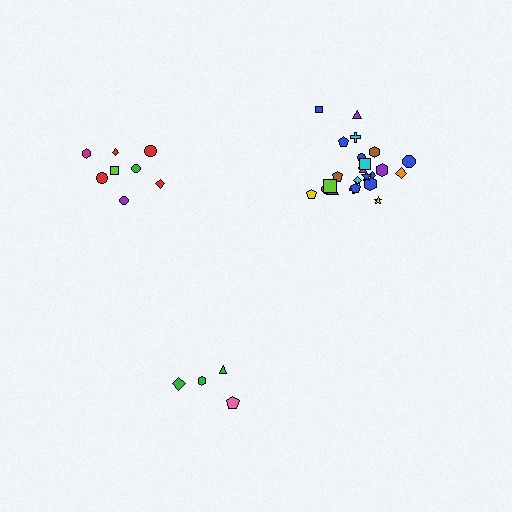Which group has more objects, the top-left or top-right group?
The top-right group.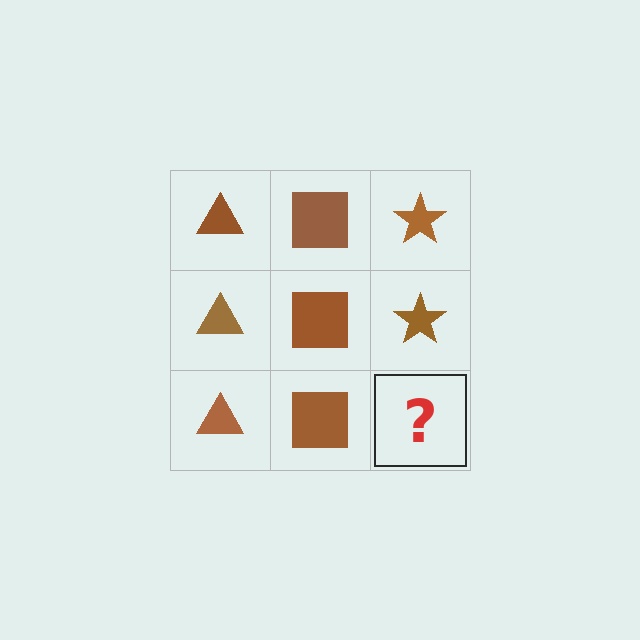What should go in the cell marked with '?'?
The missing cell should contain a brown star.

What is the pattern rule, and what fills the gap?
The rule is that each column has a consistent shape. The gap should be filled with a brown star.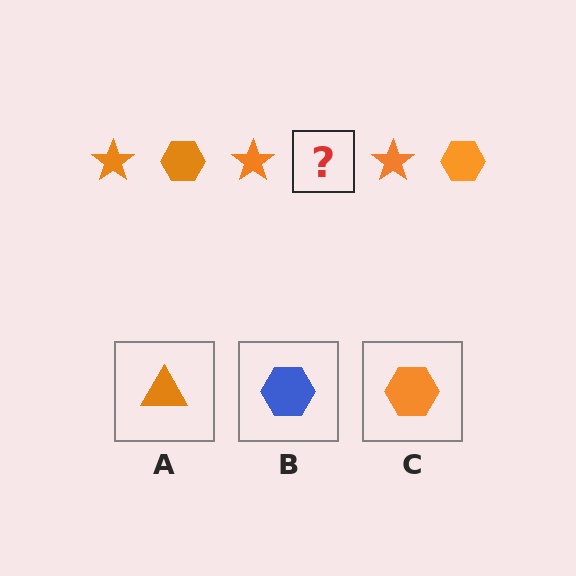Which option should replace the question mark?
Option C.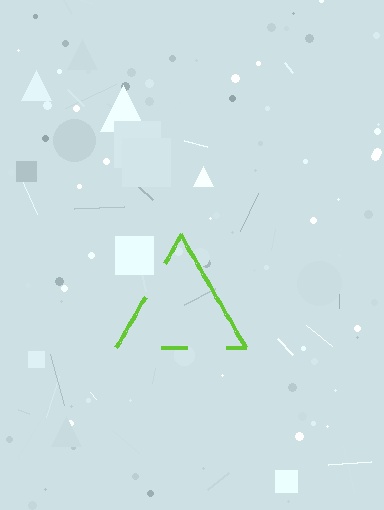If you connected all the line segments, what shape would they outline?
They would outline a triangle.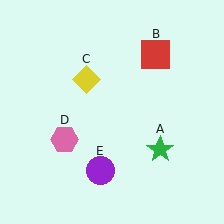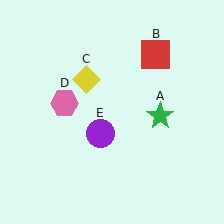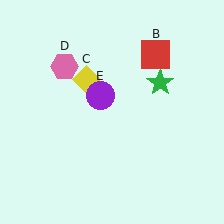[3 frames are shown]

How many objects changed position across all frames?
3 objects changed position: green star (object A), pink hexagon (object D), purple circle (object E).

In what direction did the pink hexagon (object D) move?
The pink hexagon (object D) moved up.